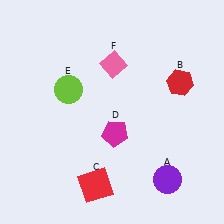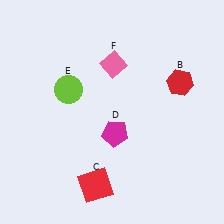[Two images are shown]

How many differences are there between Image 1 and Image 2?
There is 1 difference between the two images.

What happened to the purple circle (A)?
The purple circle (A) was removed in Image 2. It was in the bottom-right area of Image 1.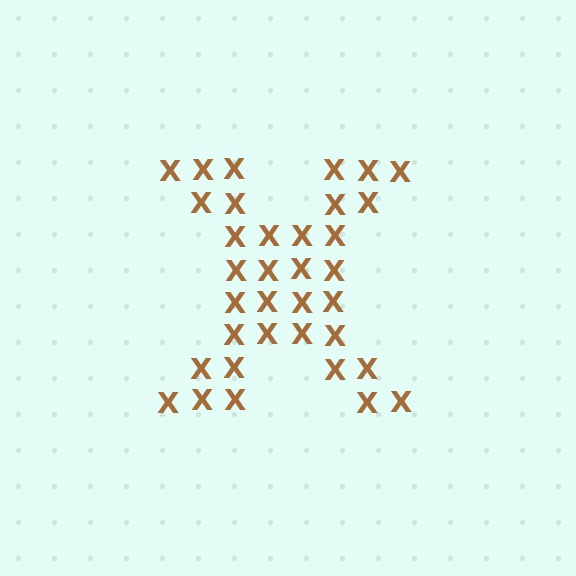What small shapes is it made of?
It is made of small letter X's.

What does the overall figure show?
The overall figure shows the letter X.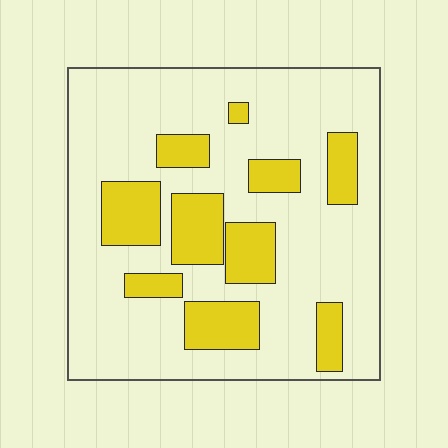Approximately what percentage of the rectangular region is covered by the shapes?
Approximately 25%.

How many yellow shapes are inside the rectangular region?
10.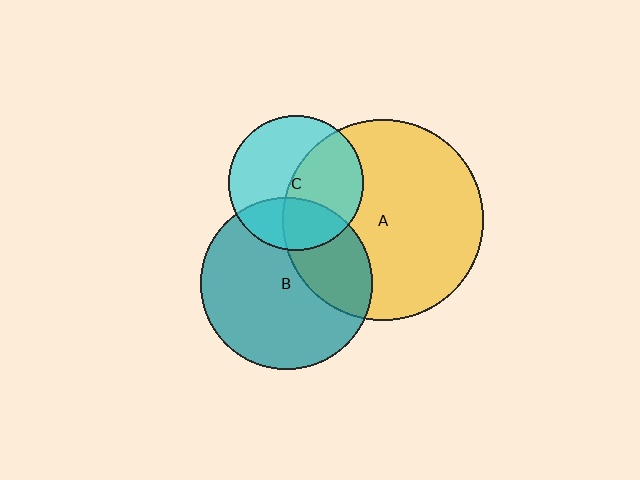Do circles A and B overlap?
Yes.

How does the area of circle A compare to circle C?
Approximately 2.2 times.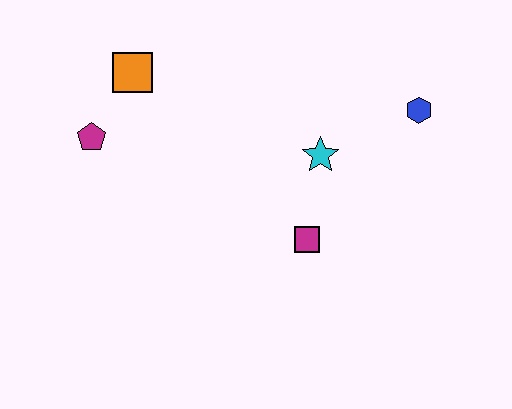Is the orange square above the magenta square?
Yes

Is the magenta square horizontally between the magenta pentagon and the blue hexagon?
Yes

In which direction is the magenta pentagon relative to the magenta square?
The magenta pentagon is to the left of the magenta square.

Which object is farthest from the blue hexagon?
The magenta pentagon is farthest from the blue hexagon.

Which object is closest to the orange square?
The magenta pentagon is closest to the orange square.